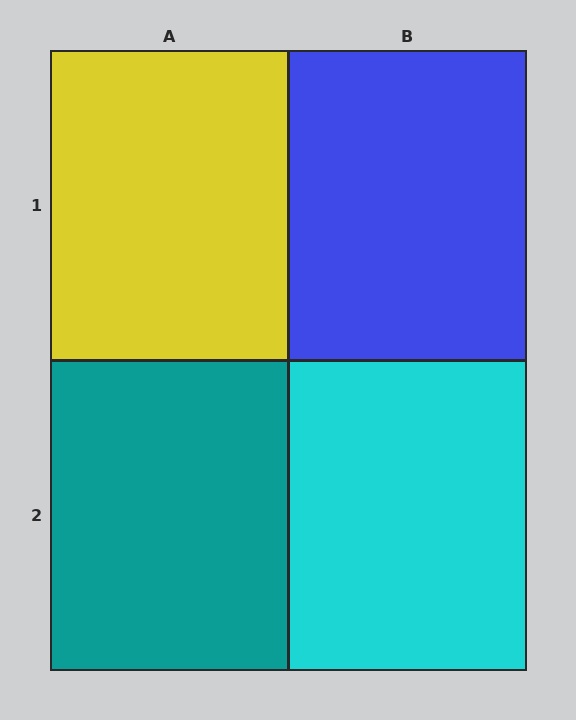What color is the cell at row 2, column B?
Cyan.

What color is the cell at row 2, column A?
Teal.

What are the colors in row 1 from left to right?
Yellow, blue.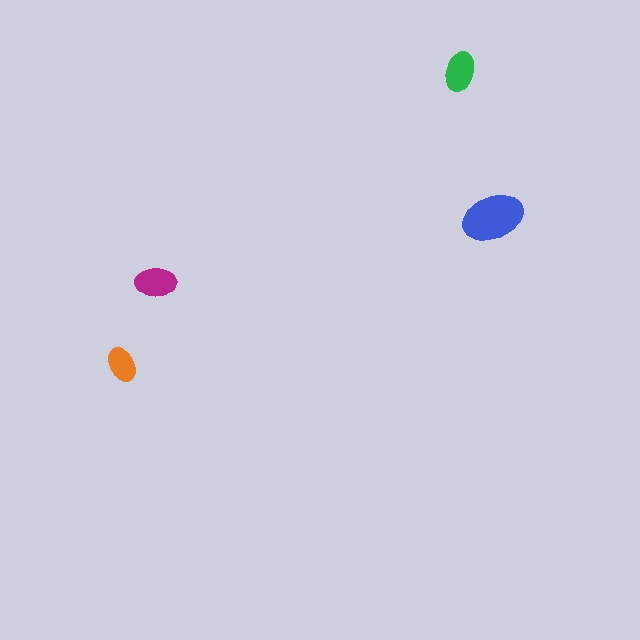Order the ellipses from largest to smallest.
the blue one, the magenta one, the green one, the orange one.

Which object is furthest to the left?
The orange ellipse is leftmost.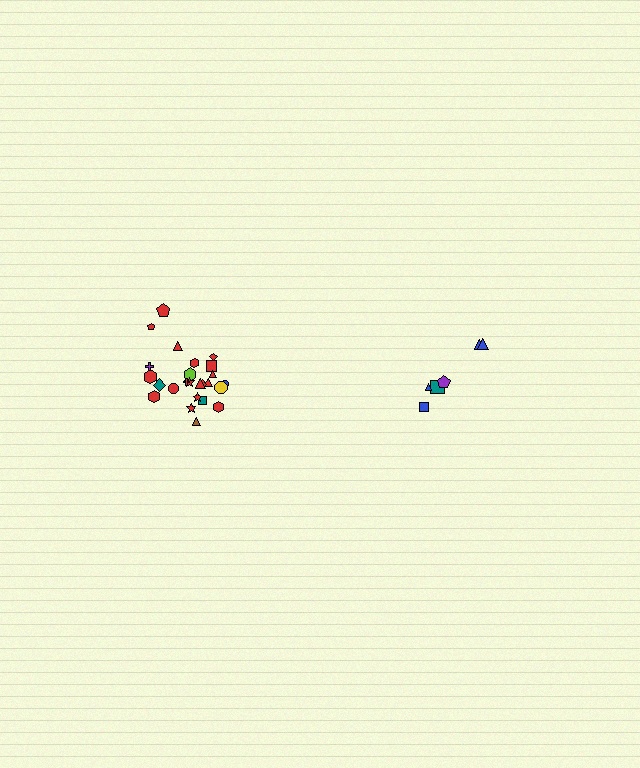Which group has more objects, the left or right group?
The left group.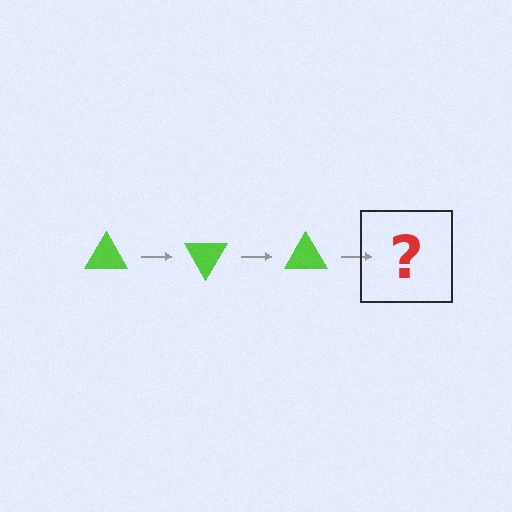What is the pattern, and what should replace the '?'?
The pattern is that the triangle rotates 60 degrees each step. The '?' should be a lime triangle rotated 180 degrees.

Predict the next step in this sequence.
The next step is a lime triangle rotated 180 degrees.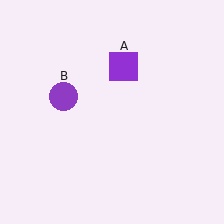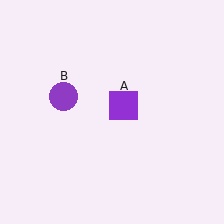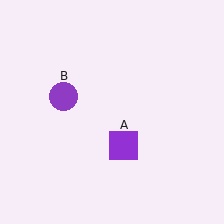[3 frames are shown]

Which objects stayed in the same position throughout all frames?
Purple circle (object B) remained stationary.